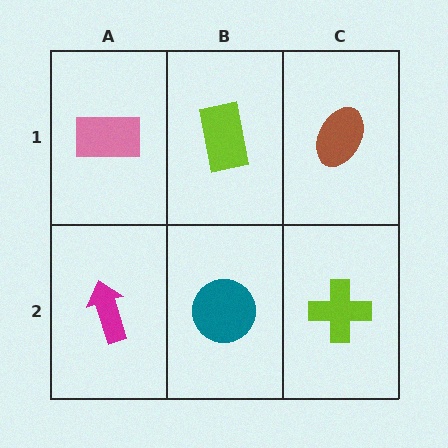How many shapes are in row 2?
3 shapes.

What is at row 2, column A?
A magenta arrow.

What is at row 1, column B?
A lime rectangle.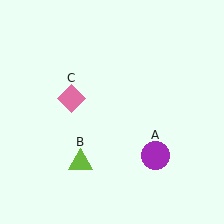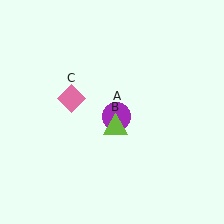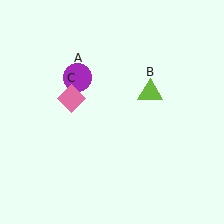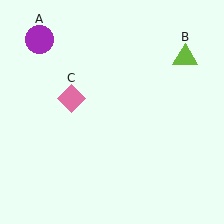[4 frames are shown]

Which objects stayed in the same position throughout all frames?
Pink diamond (object C) remained stationary.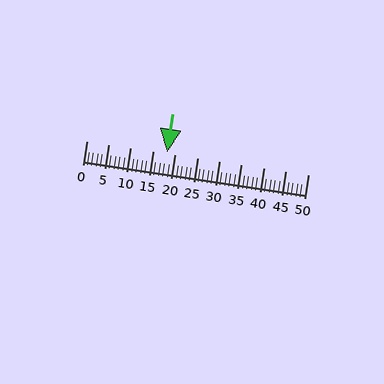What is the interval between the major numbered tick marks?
The major tick marks are spaced 5 units apart.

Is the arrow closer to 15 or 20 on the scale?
The arrow is closer to 20.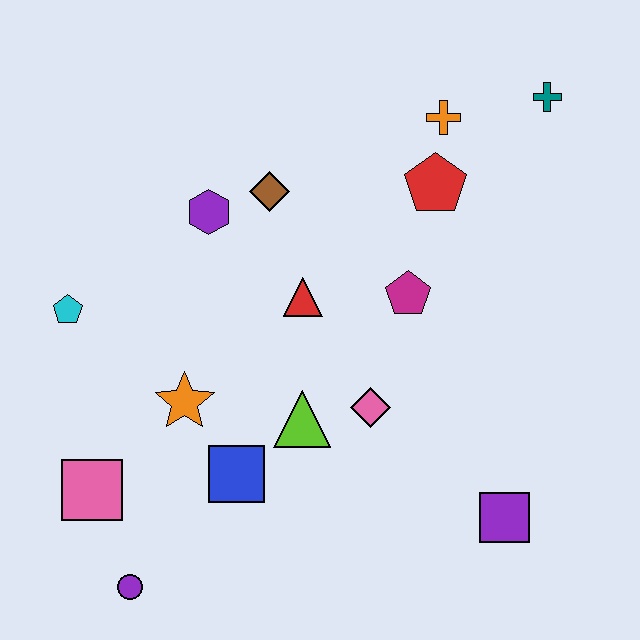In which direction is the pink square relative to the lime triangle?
The pink square is to the left of the lime triangle.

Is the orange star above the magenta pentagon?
No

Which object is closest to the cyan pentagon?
The orange star is closest to the cyan pentagon.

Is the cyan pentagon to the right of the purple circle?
No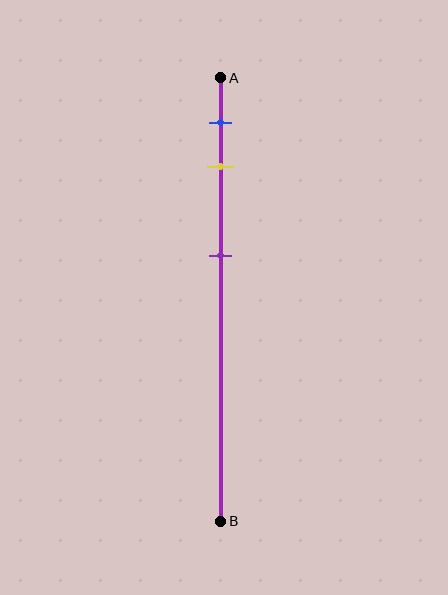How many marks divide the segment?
There are 3 marks dividing the segment.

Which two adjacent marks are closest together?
The blue and yellow marks are the closest adjacent pair.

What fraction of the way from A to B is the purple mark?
The purple mark is approximately 40% (0.4) of the way from A to B.